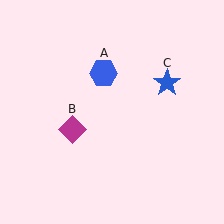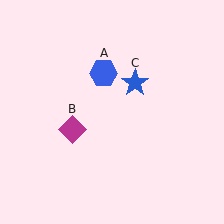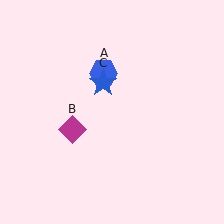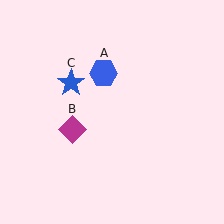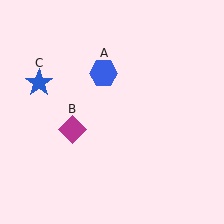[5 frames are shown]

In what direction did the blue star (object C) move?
The blue star (object C) moved left.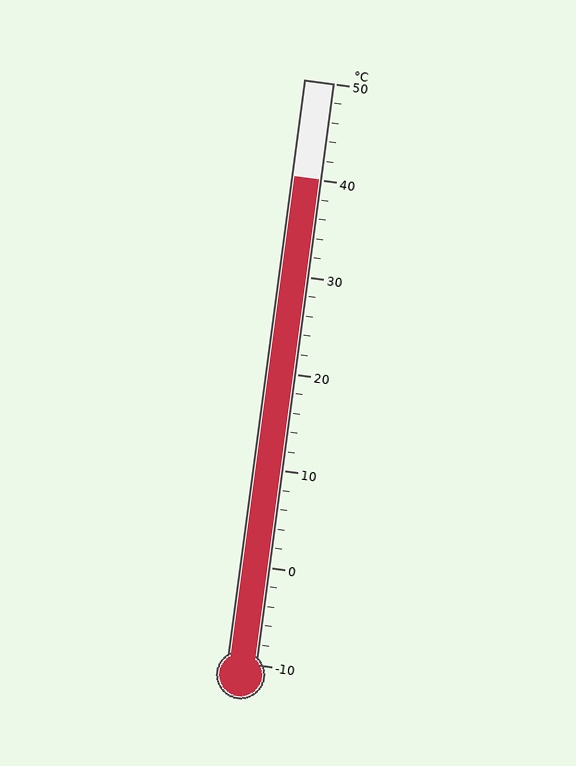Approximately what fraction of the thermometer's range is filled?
The thermometer is filled to approximately 85% of its range.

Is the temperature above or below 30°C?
The temperature is above 30°C.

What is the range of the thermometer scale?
The thermometer scale ranges from -10°C to 50°C.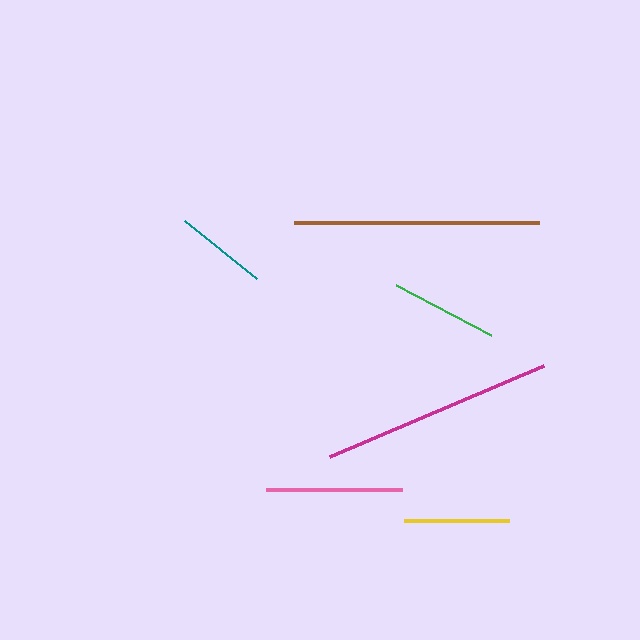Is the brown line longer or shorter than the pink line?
The brown line is longer than the pink line.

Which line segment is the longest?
The brown line is the longest at approximately 245 pixels.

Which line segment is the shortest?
The teal line is the shortest at approximately 93 pixels.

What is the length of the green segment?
The green segment is approximately 107 pixels long.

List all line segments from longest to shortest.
From longest to shortest: brown, magenta, pink, green, yellow, teal.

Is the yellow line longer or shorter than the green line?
The green line is longer than the yellow line.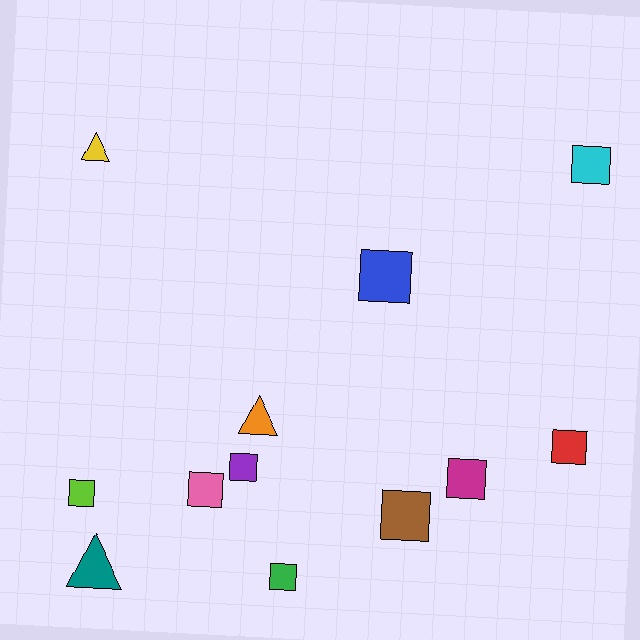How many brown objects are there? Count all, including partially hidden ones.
There is 1 brown object.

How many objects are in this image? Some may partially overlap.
There are 12 objects.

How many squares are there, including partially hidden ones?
There are 9 squares.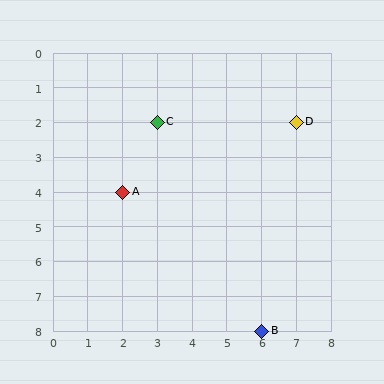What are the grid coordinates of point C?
Point C is at grid coordinates (3, 2).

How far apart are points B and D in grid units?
Points B and D are 1 column and 6 rows apart (about 6.1 grid units diagonally).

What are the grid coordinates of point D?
Point D is at grid coordinates (7, 2).